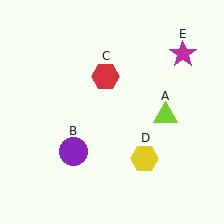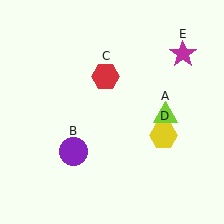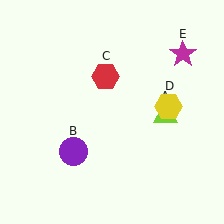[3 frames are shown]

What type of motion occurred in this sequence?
The yellow hexagon (object D) rotated counterclockwise around the center of the scene.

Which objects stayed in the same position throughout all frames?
Lime triangle (object A) and purple circle (object B) and red hexagon (object C) and magenta star (object E) remained stationary.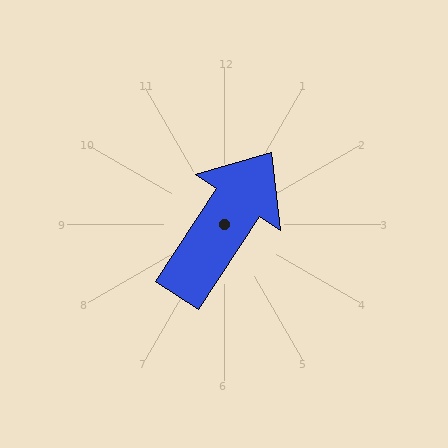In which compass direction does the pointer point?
Northeast.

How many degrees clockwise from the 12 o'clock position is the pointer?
Approximately 34 degrees.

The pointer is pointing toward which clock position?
Roughly 1 o'clock.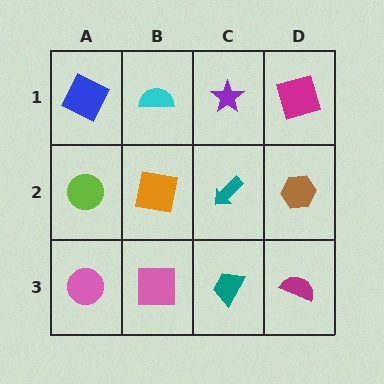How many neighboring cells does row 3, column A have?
2.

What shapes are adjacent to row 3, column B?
An orange square (row 2, column B), a pink circle (row 3, column A), a teal trapezoid (row 3, column C).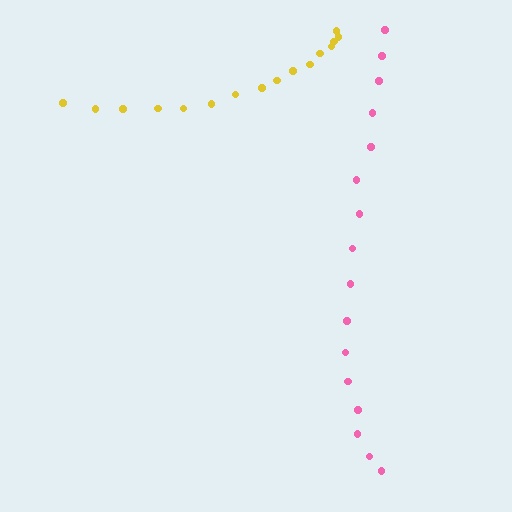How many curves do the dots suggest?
There are 2 distinct paths.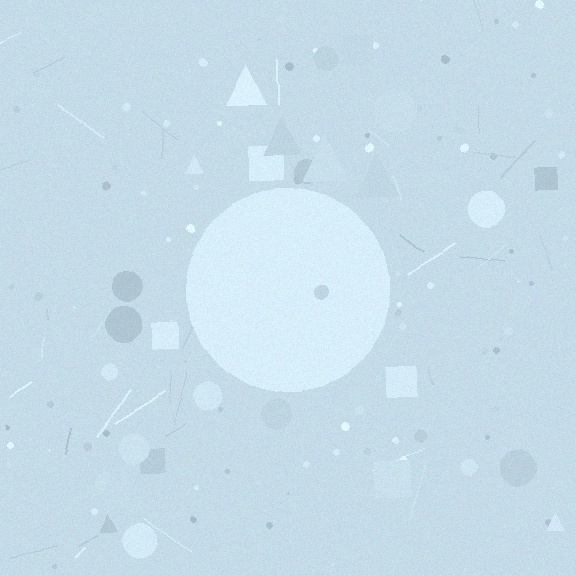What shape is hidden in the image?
A circle is hidden in the image.